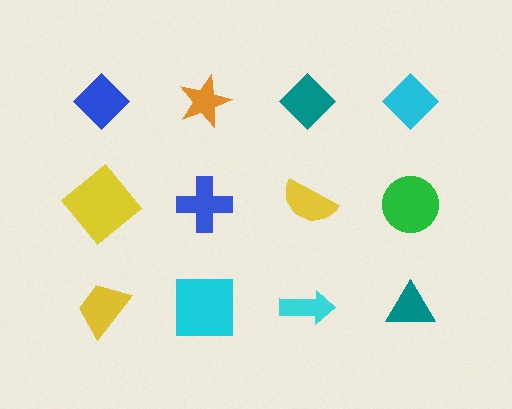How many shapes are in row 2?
4 shapes.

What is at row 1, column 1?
A blue diamond.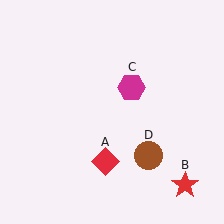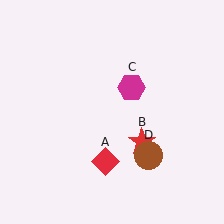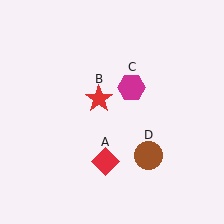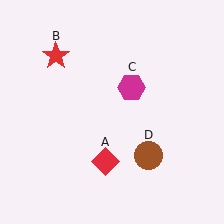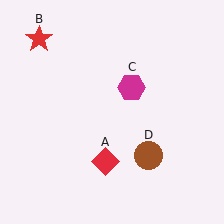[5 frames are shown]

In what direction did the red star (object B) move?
The red star (object B) moved up and to the left.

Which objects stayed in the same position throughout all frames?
Red diamond (object A) and magenta hexagon (object C) and brown circle (object D) remained stationary.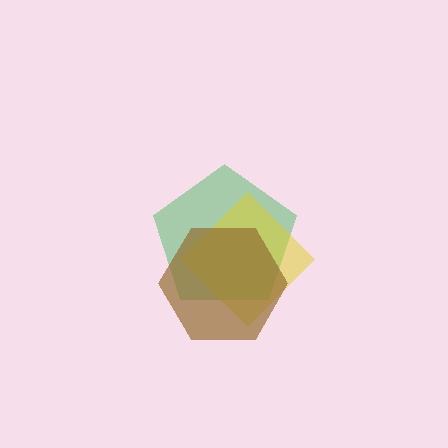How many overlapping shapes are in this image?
There are 3 overlapping shapes in the image.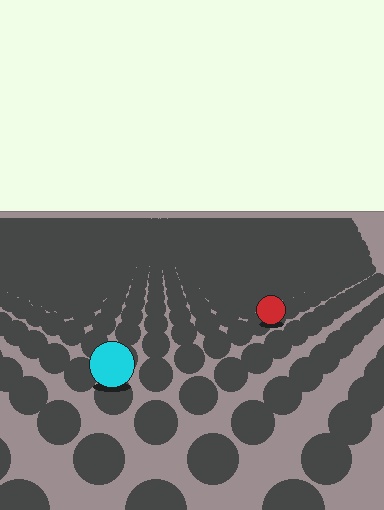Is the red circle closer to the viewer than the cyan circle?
No. The cyan circle is closer — you can tell from the texture gradient: the ground texture is coarser near it.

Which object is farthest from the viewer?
The red circle is farthest from the viewer. It appears smaller and the ground texture around it is denser.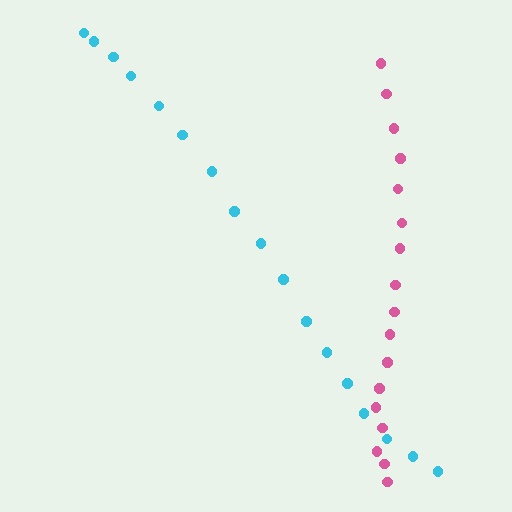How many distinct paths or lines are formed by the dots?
There are 2 distinct paths.